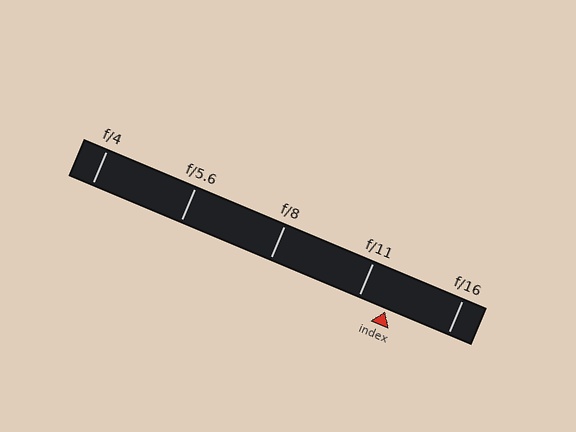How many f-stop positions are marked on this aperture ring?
There are 5 f-stop positions marked.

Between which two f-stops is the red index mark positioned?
The index mark is between f/11 and f/16.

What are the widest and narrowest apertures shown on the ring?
The widest aperture shown is f/4 and the narrowest is f/16.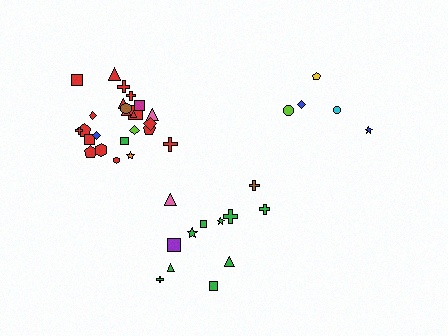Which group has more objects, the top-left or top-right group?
The top-left group.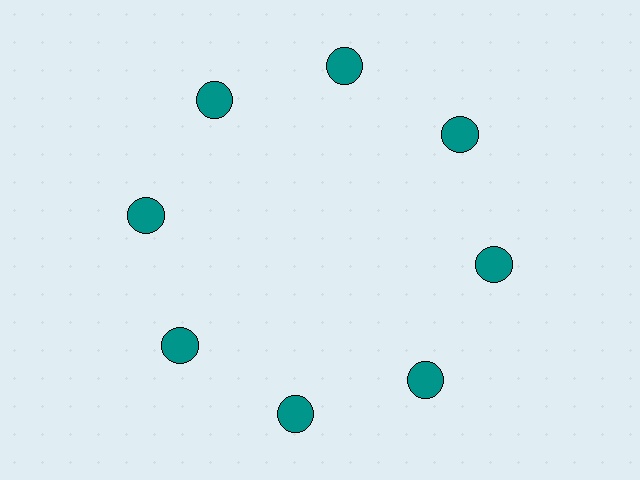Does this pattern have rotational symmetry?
Yes, this pattern has 8-fold rotational symmetry. It looks the same after rotating 45 degrees around the center.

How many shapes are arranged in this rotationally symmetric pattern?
There are 8 shapes, arranged in 8 groups of 1.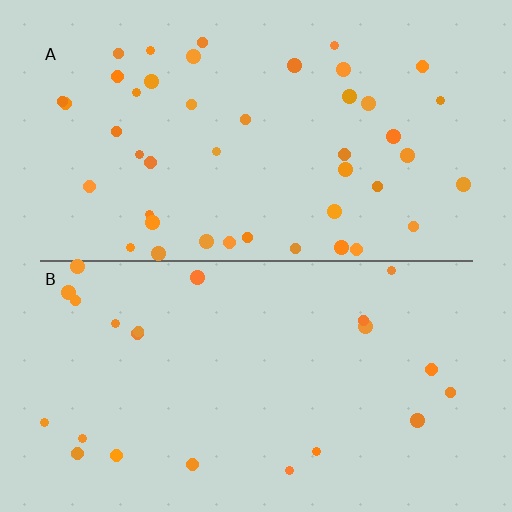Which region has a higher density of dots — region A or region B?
A (the top).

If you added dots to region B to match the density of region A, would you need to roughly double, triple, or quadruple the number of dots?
Approximately double.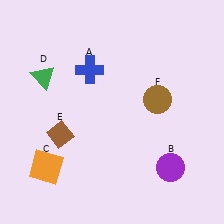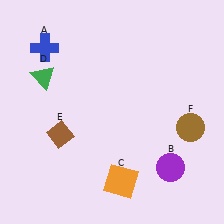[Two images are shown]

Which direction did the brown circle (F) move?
The brown circle (F) moved right.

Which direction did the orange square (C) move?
The orange square (C) moved right.